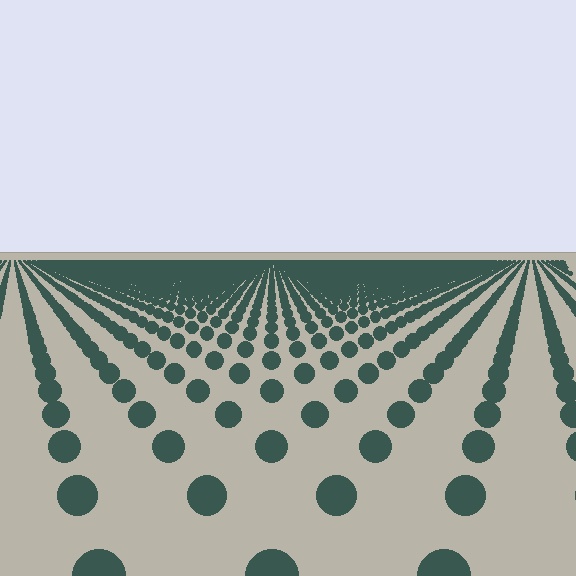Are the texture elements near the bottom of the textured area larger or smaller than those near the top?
Larger. Near the bottom, elements are closer to the viewer and appear at a bigger on-screen size.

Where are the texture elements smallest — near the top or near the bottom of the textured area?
Near the top.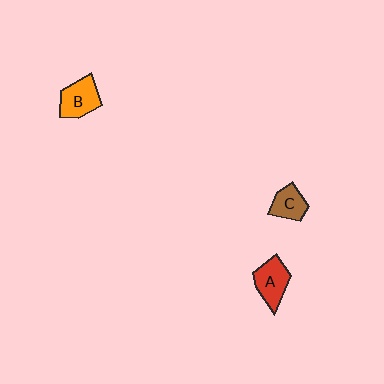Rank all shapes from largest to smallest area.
From largest to smallest: B (orange), A (red), C (brown).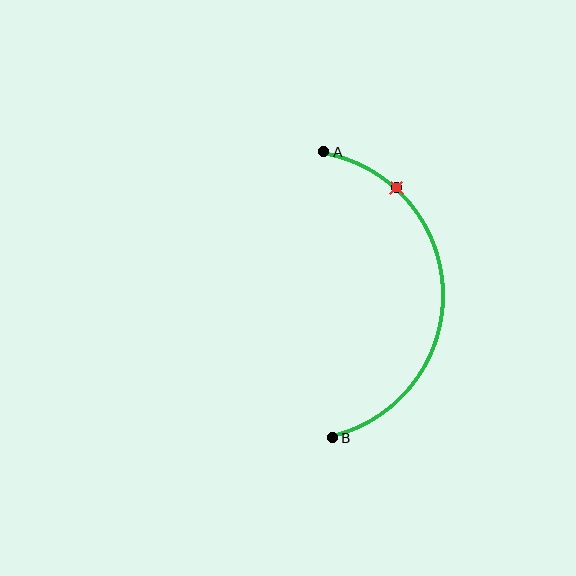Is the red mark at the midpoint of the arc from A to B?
No. The red mark lies on the arc but is closer to endpoint A. The arc midpoint would be at the point on the curve equidistant along the arc from both A and B.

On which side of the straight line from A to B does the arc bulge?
The arc bulges to the right of the straight line connecting A and B.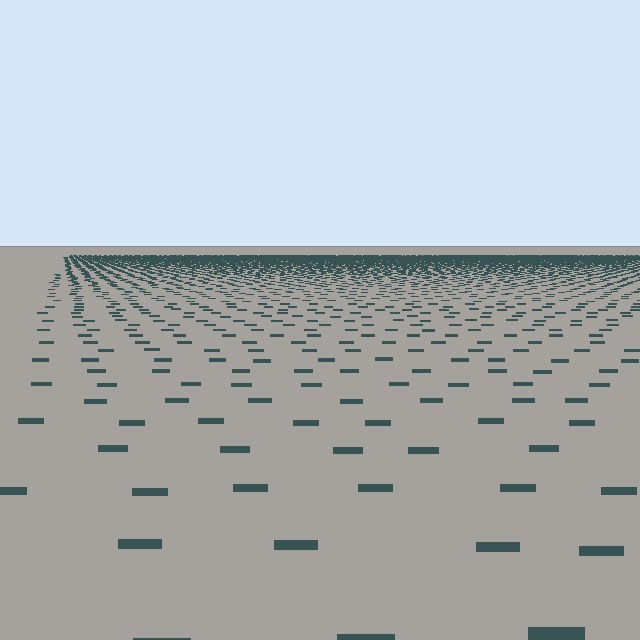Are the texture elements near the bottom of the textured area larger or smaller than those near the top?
Larger. Near the bottom, elements are closer to the viewer and appear at a bigger on-screen size.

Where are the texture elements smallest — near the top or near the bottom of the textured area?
Near the top.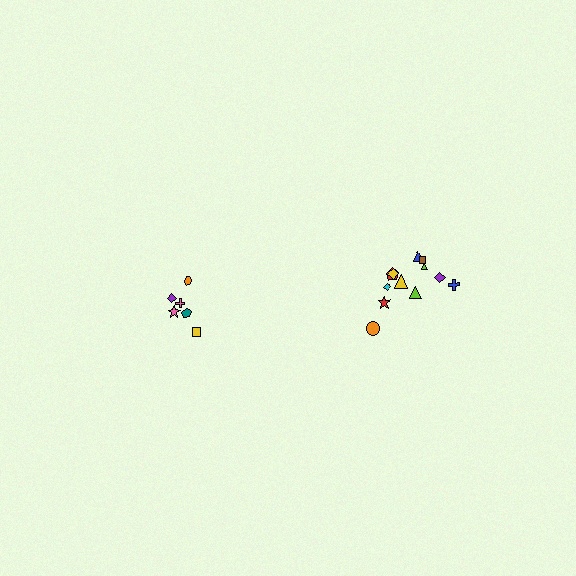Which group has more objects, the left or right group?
The right group.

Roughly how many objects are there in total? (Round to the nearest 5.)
Roughly 20 objects in total.